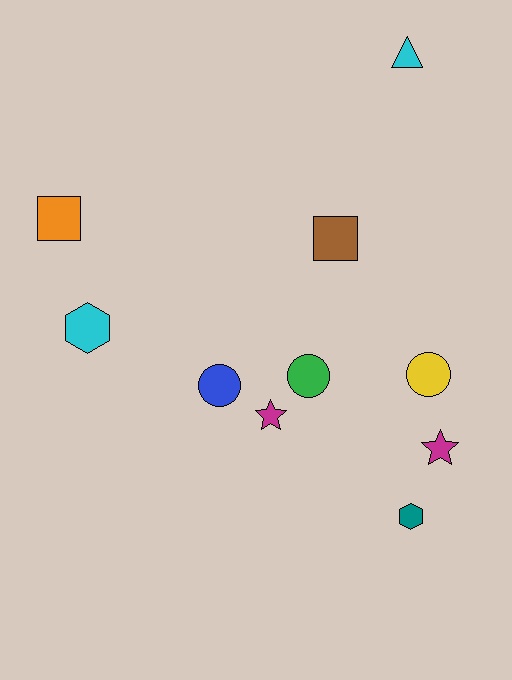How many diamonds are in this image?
There are no diamonds.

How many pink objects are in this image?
There are no pink objects.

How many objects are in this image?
There are 10 objects.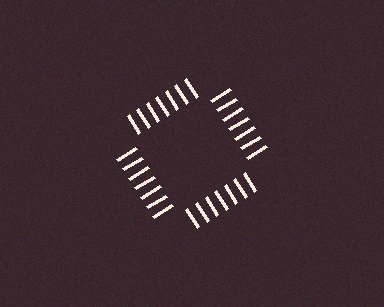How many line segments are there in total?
28 — 7 along each of the 4 edges.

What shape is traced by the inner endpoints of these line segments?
An illusory square — the line segments terminate on its edges but no continuous stroke is drawn.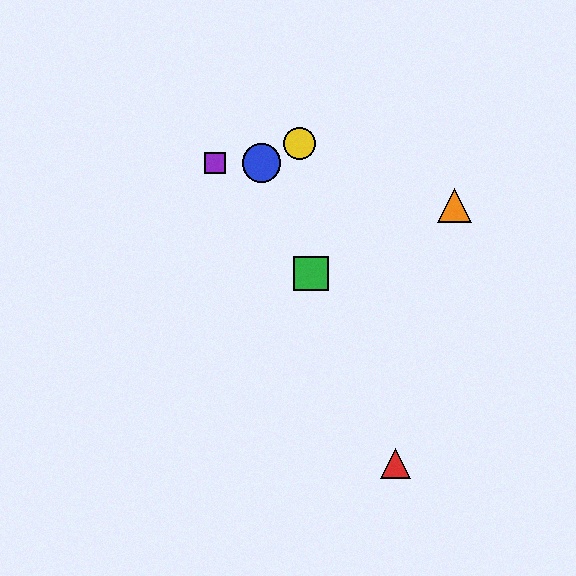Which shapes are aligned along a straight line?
The red triangle, the blue circle, the green square are aligned along a straight line.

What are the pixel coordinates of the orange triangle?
The orange triangle is at (454, 205).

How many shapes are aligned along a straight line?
3 shapes (the red triangle, the blue circle, the green square) are aligned along a straight line.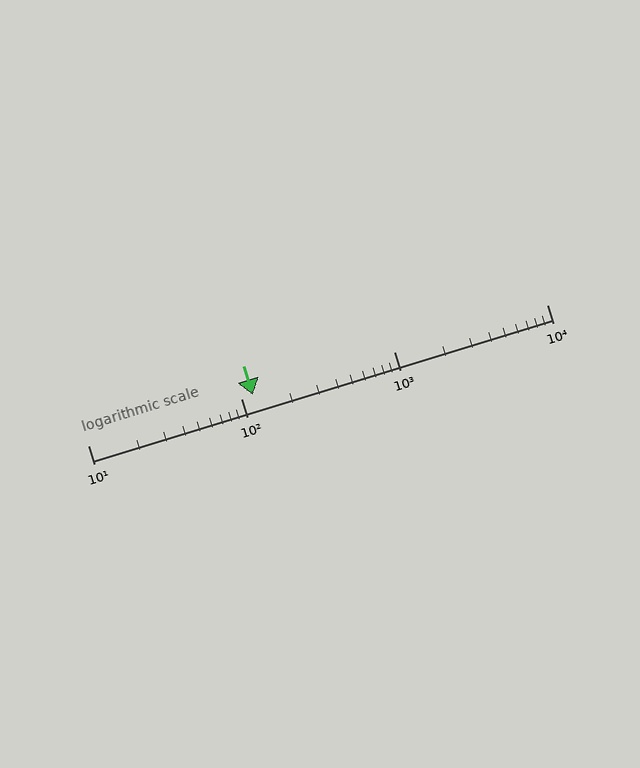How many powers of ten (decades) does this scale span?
The scale spans 3 decades, from 10 to 10000.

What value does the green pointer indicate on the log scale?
The pointer indicates approximately 120.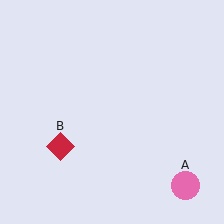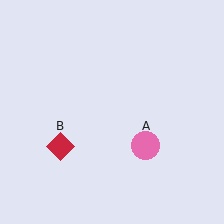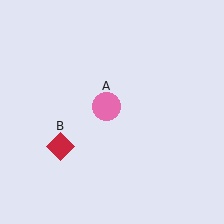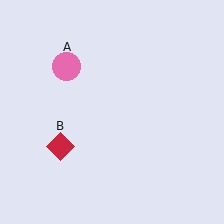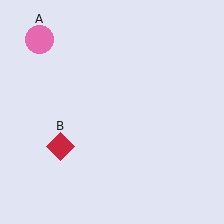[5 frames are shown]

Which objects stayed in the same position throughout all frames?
Red diamond (object B) remained stationary.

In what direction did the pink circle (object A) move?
The pink circle (object A) moved up and to the left.